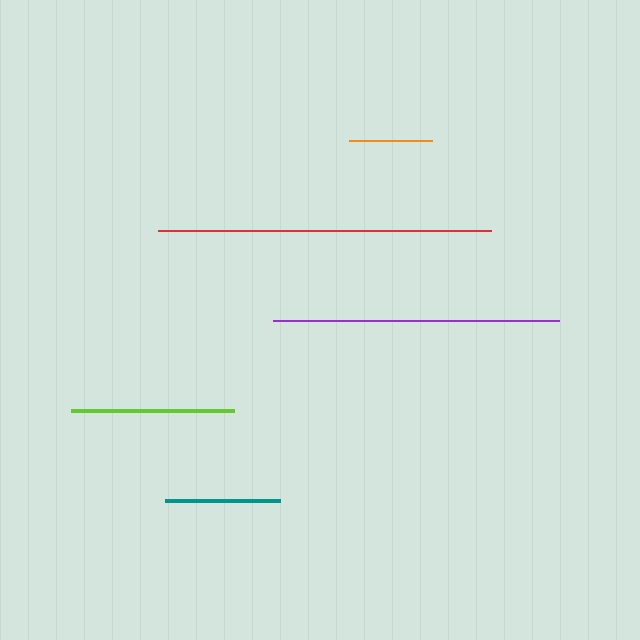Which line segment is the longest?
The red line is the longest at approximately 333 pixels.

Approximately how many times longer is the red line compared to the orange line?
The red line is approximately 4.0 times the length of the orange line.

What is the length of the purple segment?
The purple segment is approximately 286 pixels long.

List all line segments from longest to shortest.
From longest to shortest: red, purple, lime, teal, orange.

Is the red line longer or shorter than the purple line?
The red line is longer than the purple line.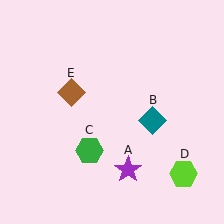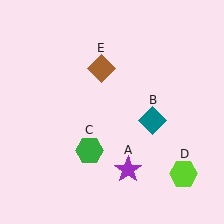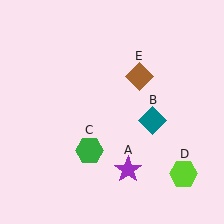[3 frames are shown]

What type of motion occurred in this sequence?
The brown diamond (object E) rotated clockwise around the center of the scene.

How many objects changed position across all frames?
1 object changed position: brown diamond (object E).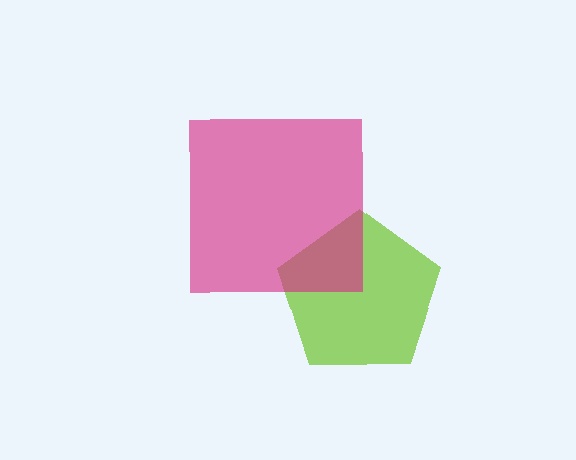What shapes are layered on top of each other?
The layered shapes are: a lime pentagon, a magenta square.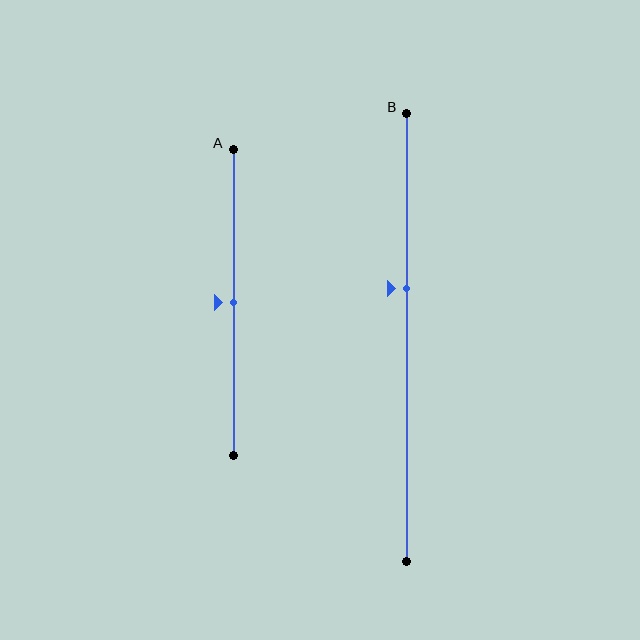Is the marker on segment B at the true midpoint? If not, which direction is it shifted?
No, the marker on segment B is shifted upward by about 11% of the segment length.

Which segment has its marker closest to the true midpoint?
Segment A has its marker closest to the true midpoint.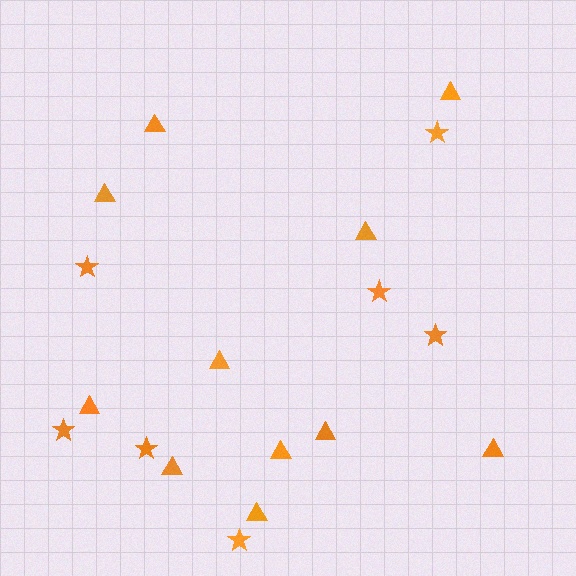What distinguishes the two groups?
There are 2 groups: one group of stars (7) and one group of triangles (11).